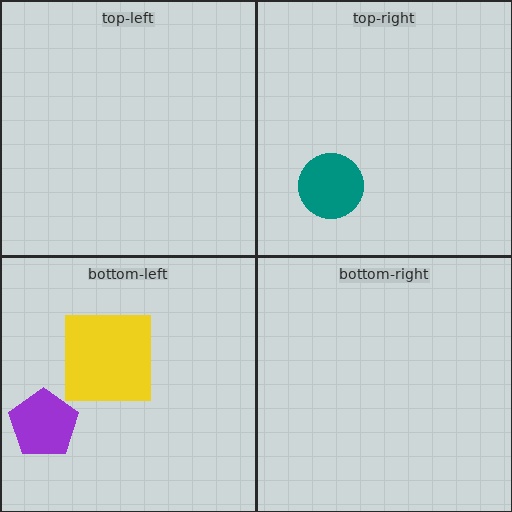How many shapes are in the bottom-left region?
2.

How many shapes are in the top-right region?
1.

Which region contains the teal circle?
The top-right region.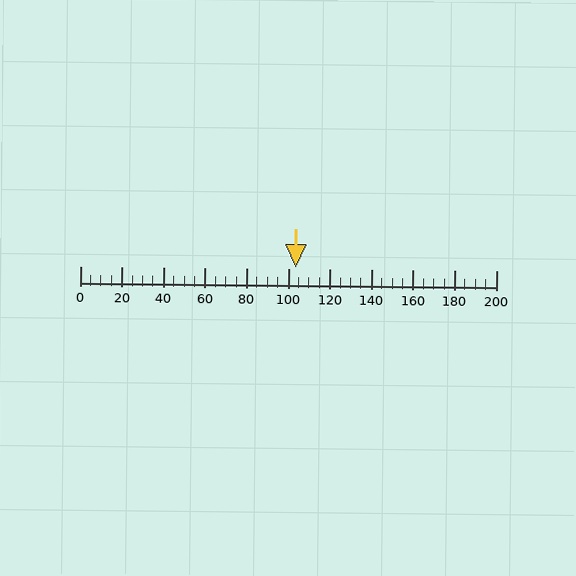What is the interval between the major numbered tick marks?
The major tick marks are spaced 20 units apart.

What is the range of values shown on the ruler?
The ruler shows values from 0 to 200.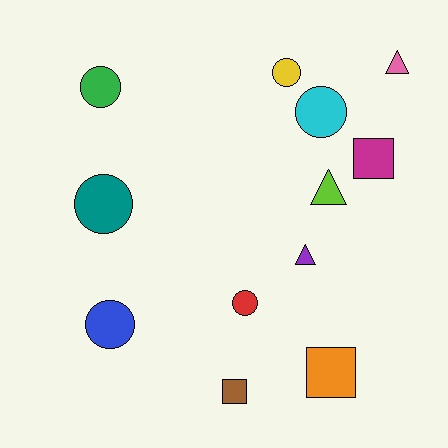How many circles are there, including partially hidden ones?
There are 6 circles.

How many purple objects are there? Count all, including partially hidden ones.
There is 1 purple object.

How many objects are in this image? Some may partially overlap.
There are 12 objects.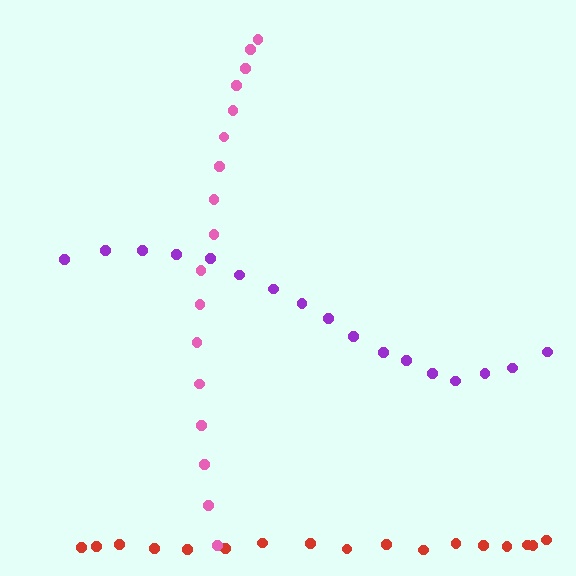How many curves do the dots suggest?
There are 3 distinct paths.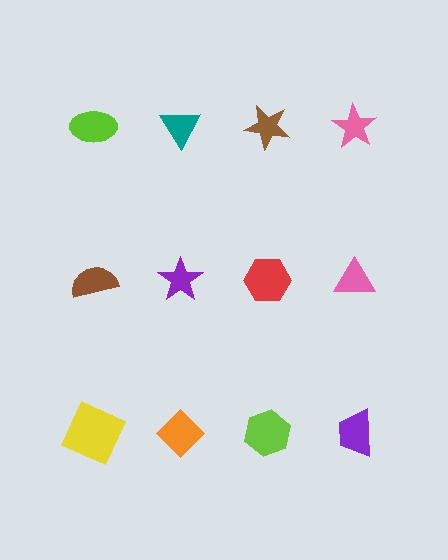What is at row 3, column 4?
A purple trapezoid.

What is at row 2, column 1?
A brown semicircle.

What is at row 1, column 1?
A lime ellipse.